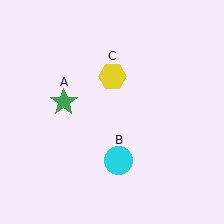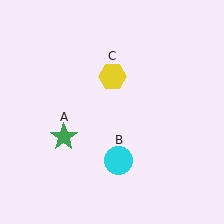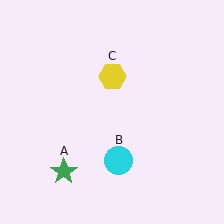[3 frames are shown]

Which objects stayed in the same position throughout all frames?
Cyan circle (object B) and yellow hexagon (object C) remained stationary.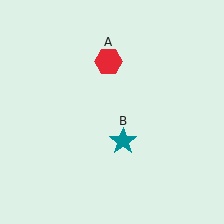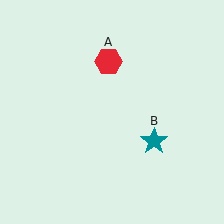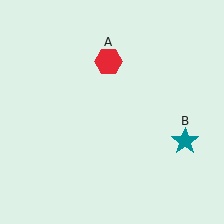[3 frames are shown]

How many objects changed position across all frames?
1 object changed position: teal star (object B).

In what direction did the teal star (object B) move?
The teal star (object B) moved right.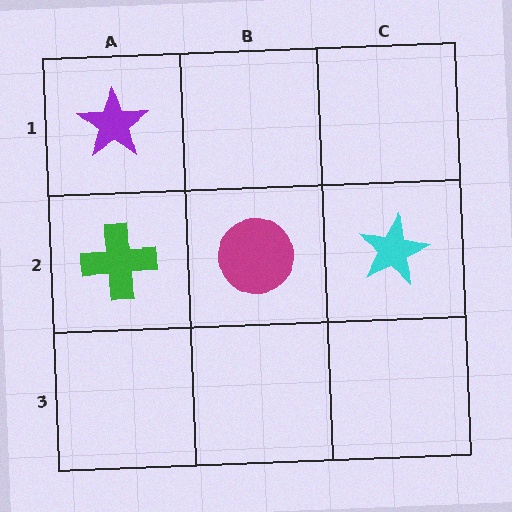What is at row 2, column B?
A magenta circle.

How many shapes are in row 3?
0 shapes.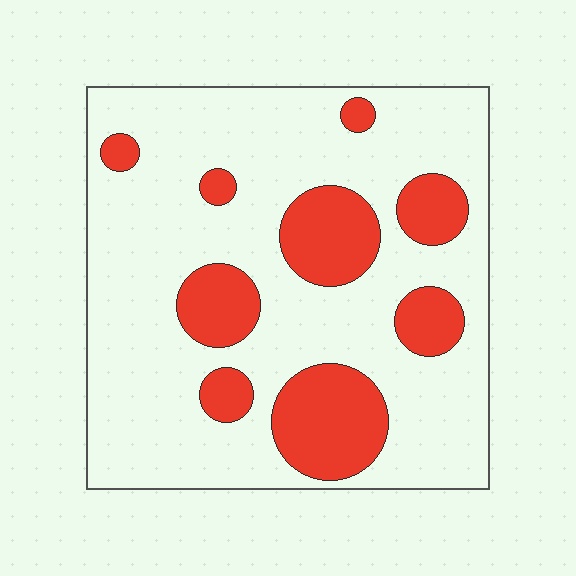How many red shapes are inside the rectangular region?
9.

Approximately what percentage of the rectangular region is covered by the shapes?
Approximately 25%.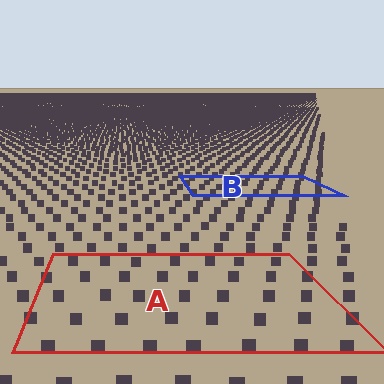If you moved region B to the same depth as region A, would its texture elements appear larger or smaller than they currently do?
They would appear larger. At a closer depth, the same texture elements are projected at a bigger on-screen size.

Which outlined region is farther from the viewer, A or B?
Region B is farther from the viewer — the texture elements inside it appear smaller and more densely packed.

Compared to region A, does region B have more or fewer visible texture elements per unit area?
Region B has more texture elements per unit area — they are packed more densely because it is farther away.